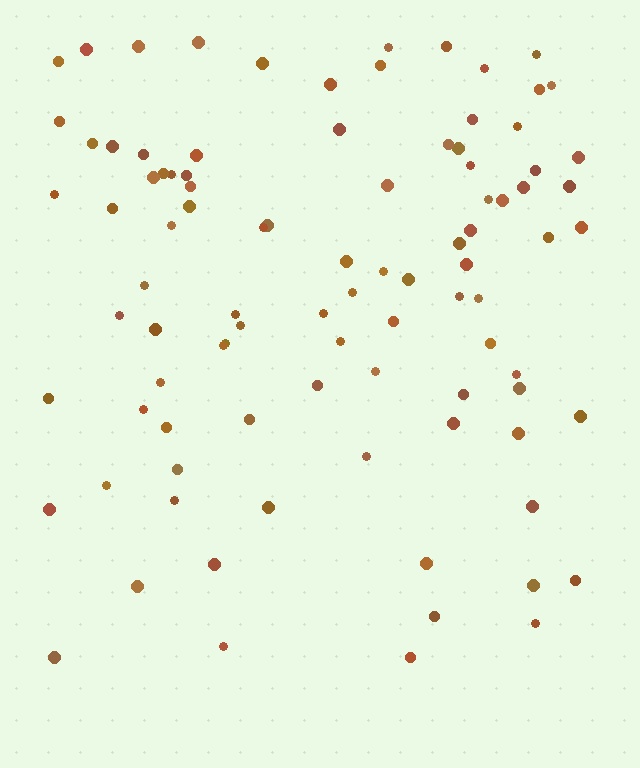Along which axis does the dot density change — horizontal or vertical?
Vertical.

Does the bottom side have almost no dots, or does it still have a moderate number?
Still a moderate number, just noticeably fewer than the top.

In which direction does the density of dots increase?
From bottom to top, with the top side densest.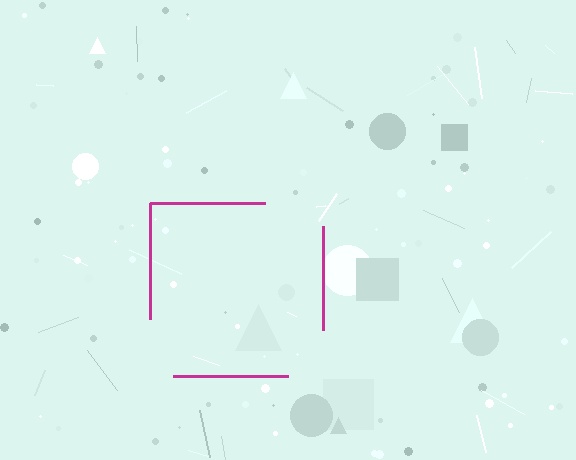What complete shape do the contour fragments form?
The contour fragments form a square.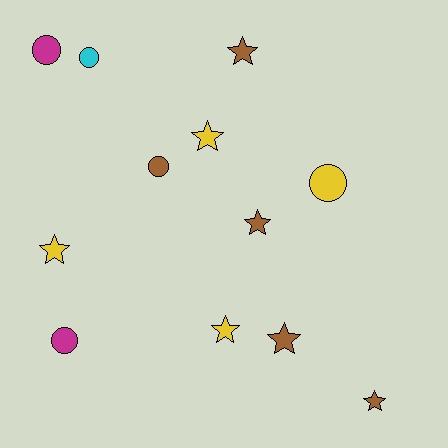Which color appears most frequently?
Brown, with 5 objects.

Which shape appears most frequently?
Star, with 7 objects.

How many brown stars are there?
There are 4 brown stars.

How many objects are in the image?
There are 12 objects.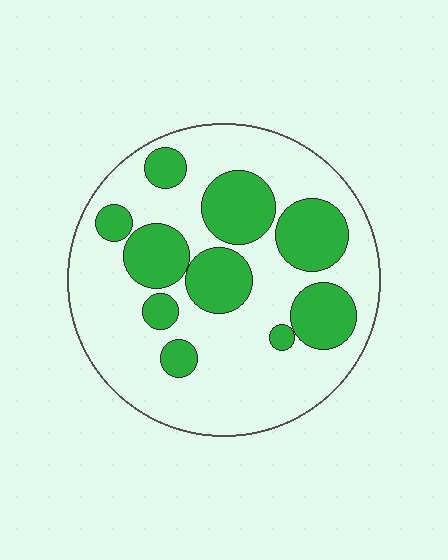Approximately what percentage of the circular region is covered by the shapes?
Approximately 30%.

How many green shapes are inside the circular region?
10.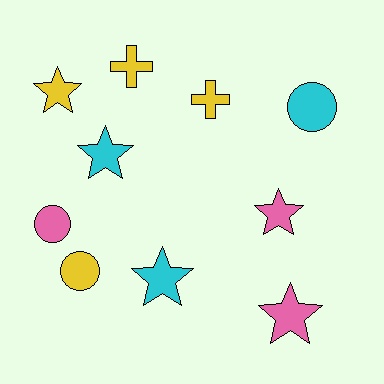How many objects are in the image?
There are 10 objects.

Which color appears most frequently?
Yellow, with 4 objects.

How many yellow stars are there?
There is 1 yellow star.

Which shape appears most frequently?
Star, with 5 objects.